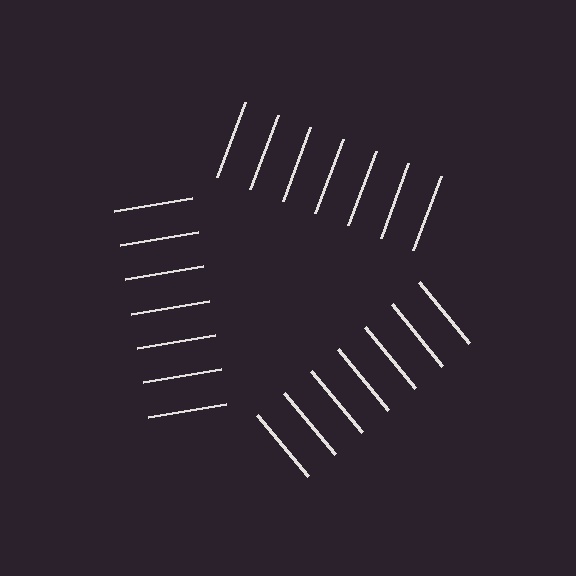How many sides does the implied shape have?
3 sides — the line-ends trace a triangle.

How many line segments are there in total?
21 — 7 along each of the 3 edges.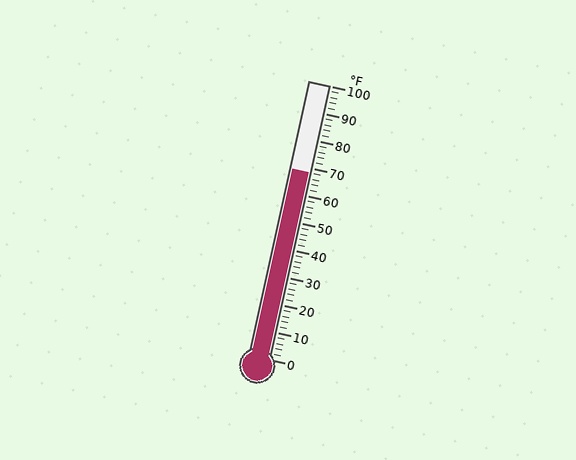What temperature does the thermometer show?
The thermometer shows approximately 68°F.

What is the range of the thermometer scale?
The thermometer scale ranges from 0°F to 100°F.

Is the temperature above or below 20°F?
The temperature is above 20°F.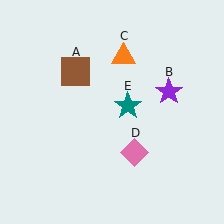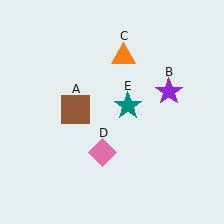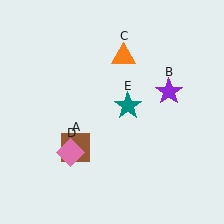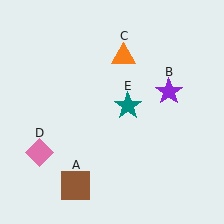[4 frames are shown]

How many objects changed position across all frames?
2 objects changed position: brown square (object A), pink diamond (object D).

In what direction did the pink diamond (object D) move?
The pink diamond (object D) moved left.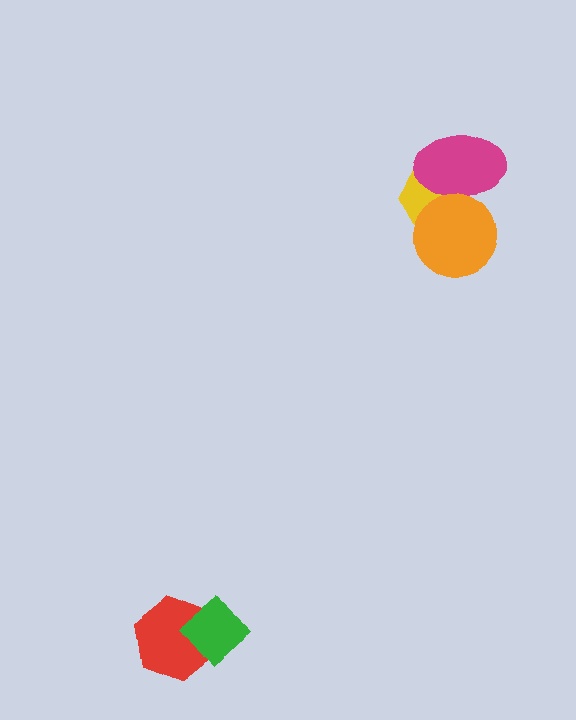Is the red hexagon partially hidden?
Yes, it is partially covered by another shape.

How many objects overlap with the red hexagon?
1 object overlaps with the red hexagon.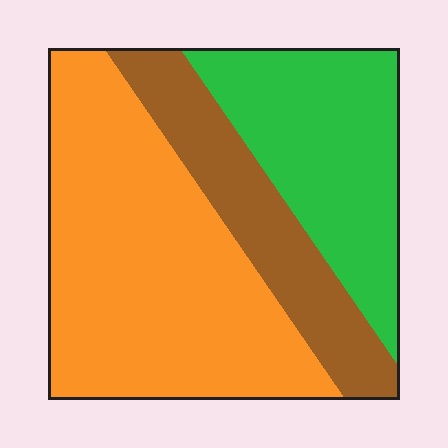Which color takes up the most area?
Orange, at roughly 50%.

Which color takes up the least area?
Brown, at roughly 20%.